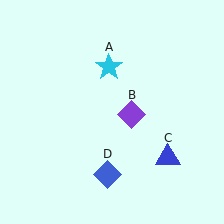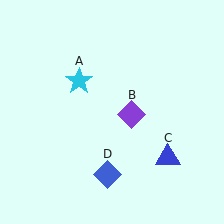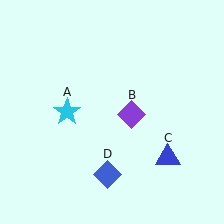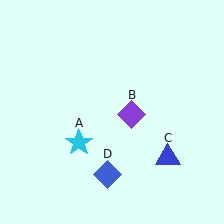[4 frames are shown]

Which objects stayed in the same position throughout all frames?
Purple diamond (object B) and blue triangle (object C) and blue diamond (object D) remained stationary.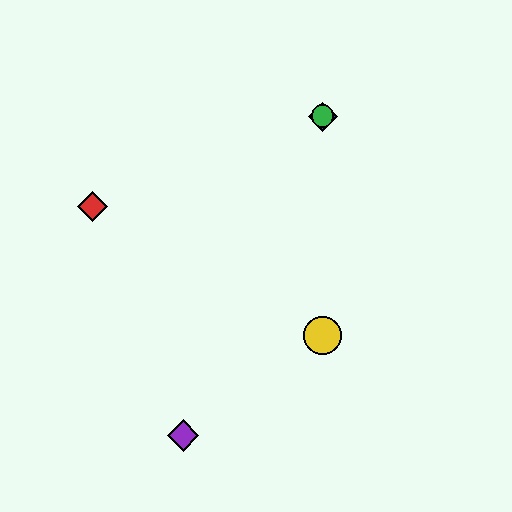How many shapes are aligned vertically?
3 shapes (the blue diamond, the green circle, the yellow circle) are aligned vertically.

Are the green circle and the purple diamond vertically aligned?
No, the green circle is at x≈323 and the purple diamond is at x≈183.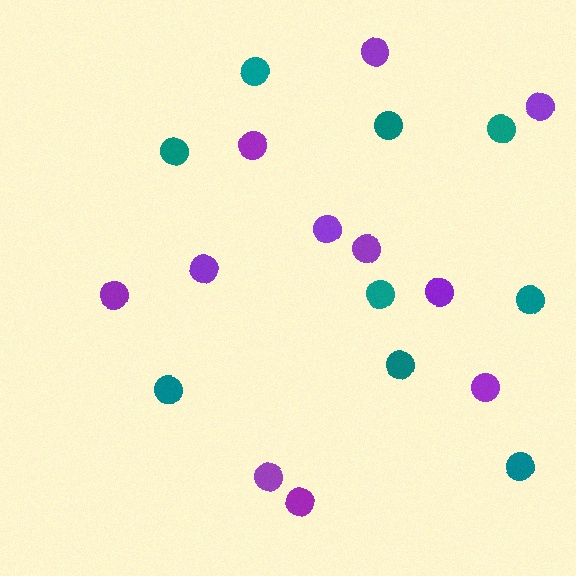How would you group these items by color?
There are 2 groups: one group of purple circles (11) and one group of teal circles (9).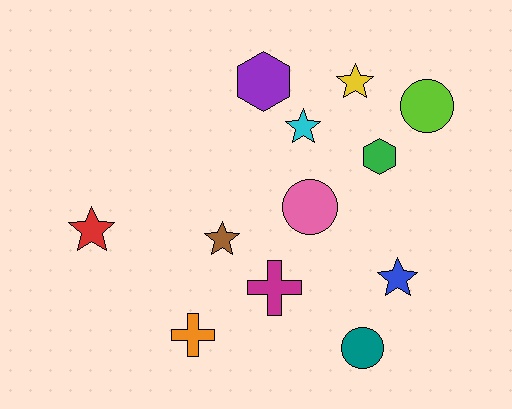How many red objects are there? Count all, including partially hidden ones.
There is 1 red object.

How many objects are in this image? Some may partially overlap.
There are 12 objects.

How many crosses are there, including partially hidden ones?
There are 2 crosses.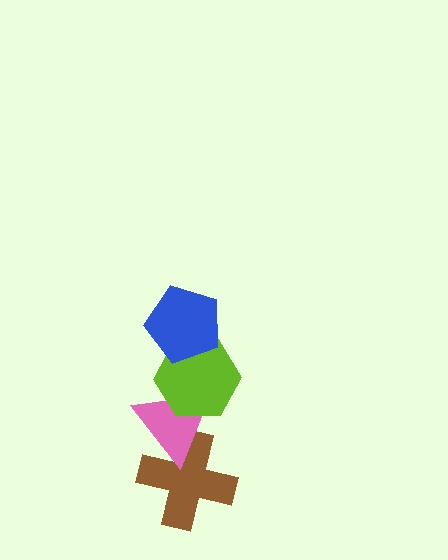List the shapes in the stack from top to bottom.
From top to bottom: the blue pentagon, the lime hexagon, the pink triangle, the brown cross.